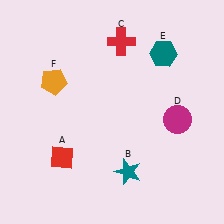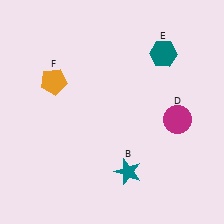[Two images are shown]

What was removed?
The red diamond (A), the red cross (C) were removed in Image 2.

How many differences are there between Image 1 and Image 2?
There are 2 differences between the two images.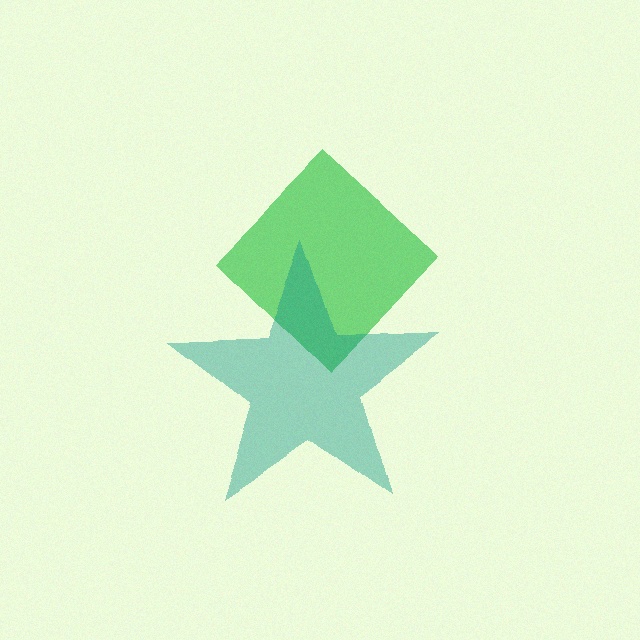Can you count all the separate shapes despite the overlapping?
Yes, there are 2 separate shapes.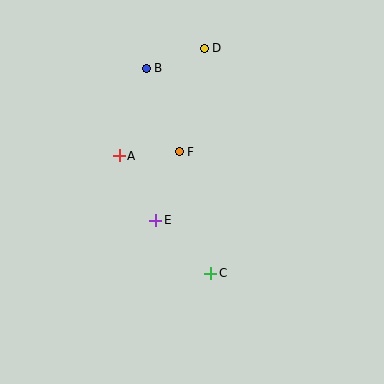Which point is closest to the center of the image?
Point F at (179, 152) is closest to the center.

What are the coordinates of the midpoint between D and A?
The midpoint between D and A is at (162, 102).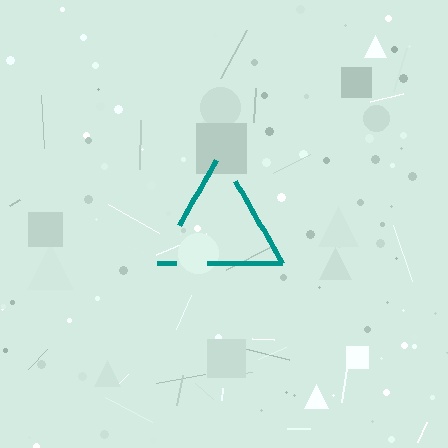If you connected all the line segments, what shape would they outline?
They would outline a triangle.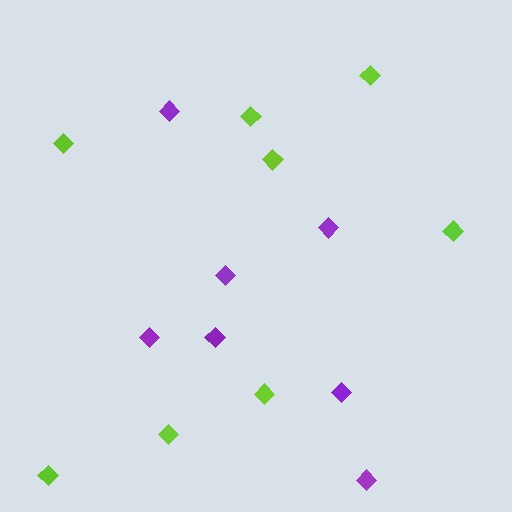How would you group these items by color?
There are 2 groups: one group of purple diamonds (7) and one group of lime diamonds (8).